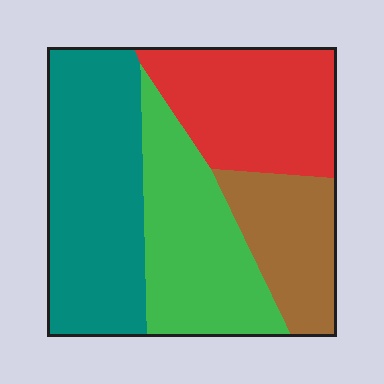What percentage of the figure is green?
Green covers 26% of the figure.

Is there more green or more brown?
Green.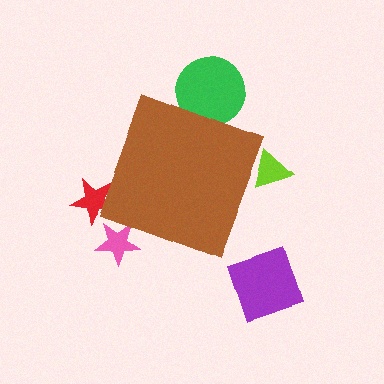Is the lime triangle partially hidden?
Yes, the lime triangle is partially hidden behind the brown diamond.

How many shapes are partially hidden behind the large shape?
4 shapes are partially hidden.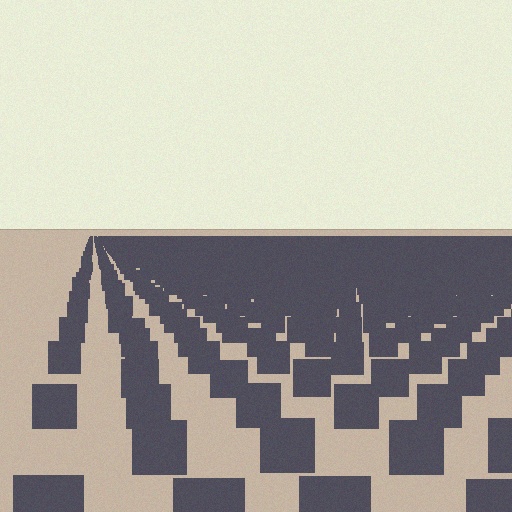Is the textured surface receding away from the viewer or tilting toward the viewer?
The surface is receding away from the viewer. Texture elements get smaller and denser toward the top.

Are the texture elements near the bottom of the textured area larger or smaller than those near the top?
Larger. Near the bottom, elements are closer to the viewer and appear at a bigger on-screen size.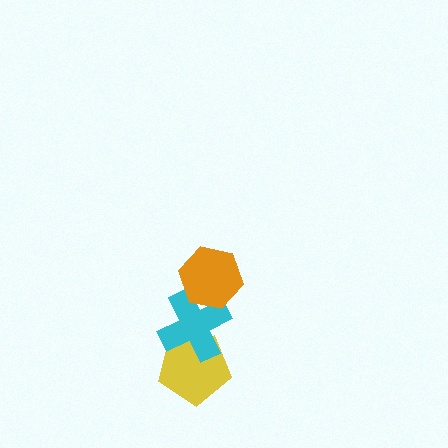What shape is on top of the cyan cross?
The orange hexagon is on top of the cyan cross.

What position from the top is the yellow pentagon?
The yellow pentagon is 3rd from the top.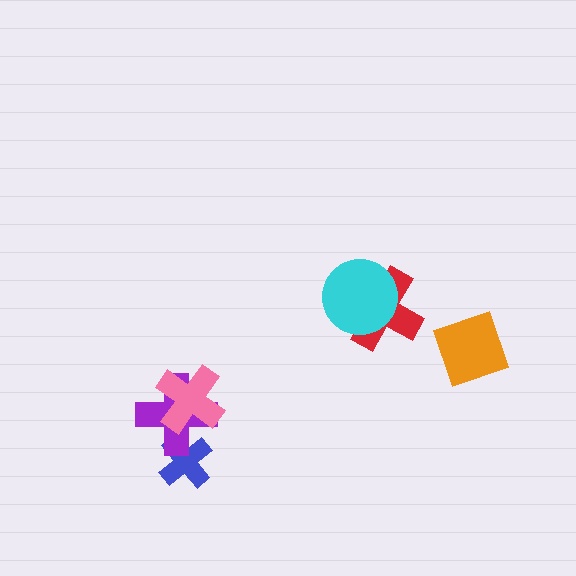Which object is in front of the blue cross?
The purple cross is in front of the blue cross.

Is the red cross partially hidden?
Yes, it is partially covered by another shape.